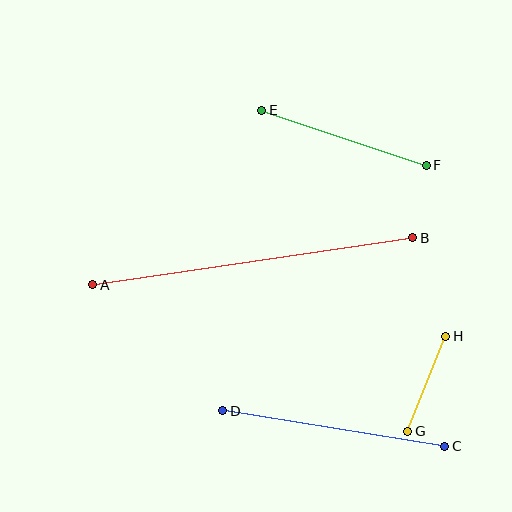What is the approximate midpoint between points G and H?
The midpoint is at approximately (427, 384) pixels.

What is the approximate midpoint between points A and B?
The midpoint is at approximately (253, 261) pixels.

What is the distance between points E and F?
The distance is approximately 174 pixels.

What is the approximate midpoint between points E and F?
The midpoint is at approximately (344, 138) pixels.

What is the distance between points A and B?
The distance is approximately 323 pixels.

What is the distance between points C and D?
The distance is approximately 225 pixels.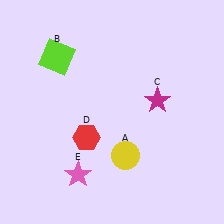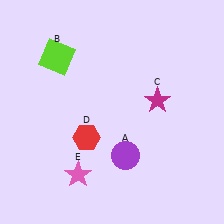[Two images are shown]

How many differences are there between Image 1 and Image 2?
There is 1 difference between the two images.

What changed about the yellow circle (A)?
In Image 1, A is yellow. In Image 2, it changed to purple.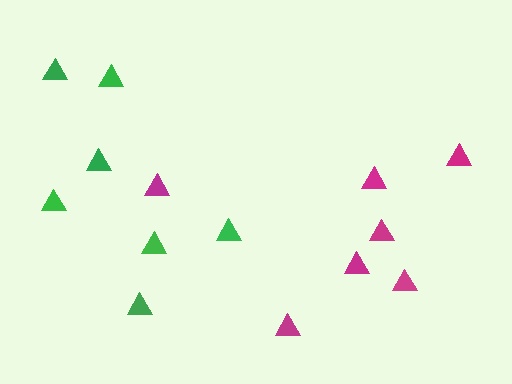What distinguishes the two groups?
There are 2 groups: one group of magenta triangles (7) and one group of green triangles (7).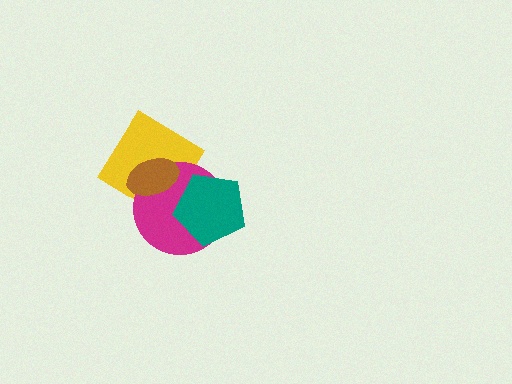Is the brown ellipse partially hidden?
No, no other shape covers it.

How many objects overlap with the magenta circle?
3 objects overlap with the magenta circle.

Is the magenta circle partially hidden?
Yes, it is partially covered by another shape.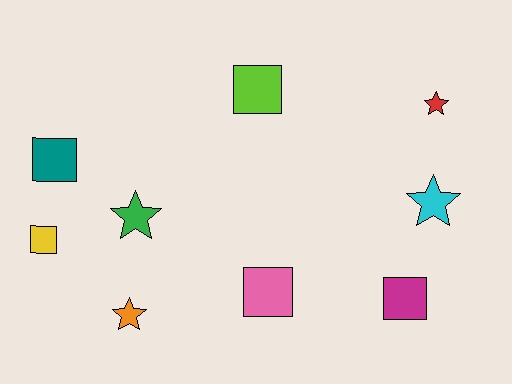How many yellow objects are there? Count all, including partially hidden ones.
There is 1 yellow object.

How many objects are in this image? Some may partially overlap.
There are 9 objects.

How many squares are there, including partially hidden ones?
There are 5 squares.